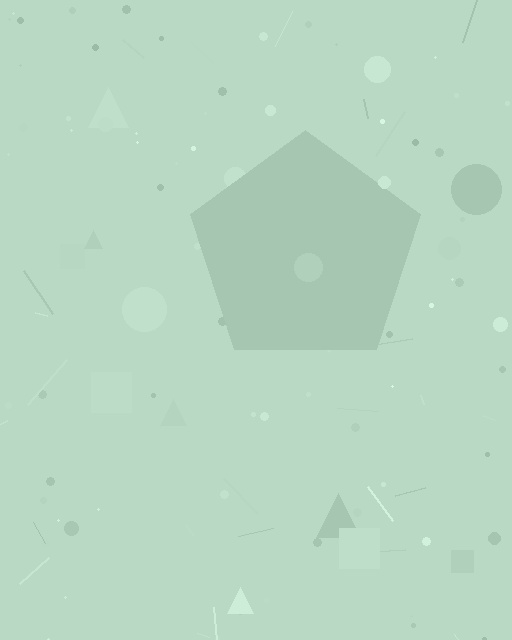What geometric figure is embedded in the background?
A pentagon is embedded in the background.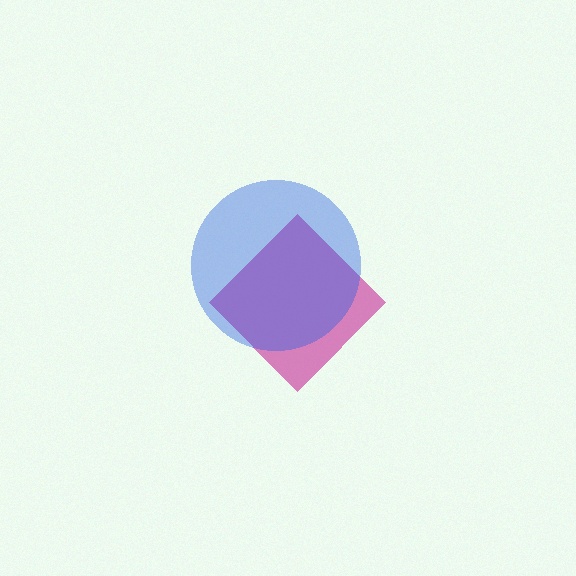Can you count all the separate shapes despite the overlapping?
Yes, there are 2 separate shapes.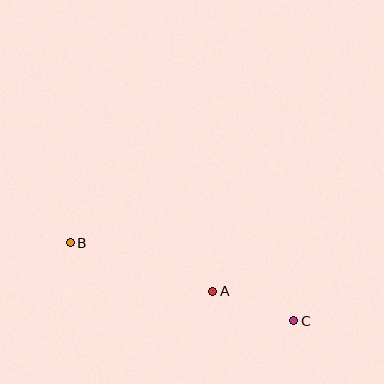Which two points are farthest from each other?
Points B and C are farthest from each other.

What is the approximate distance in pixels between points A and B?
The distance between A and B is approximately 151 pixels.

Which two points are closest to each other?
Points A and C are closest to each other.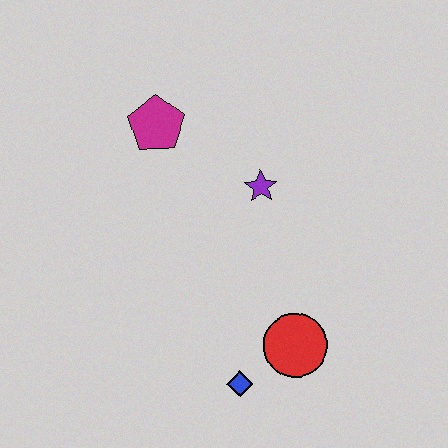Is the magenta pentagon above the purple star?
Yes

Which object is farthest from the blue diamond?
The magenta pentagon is farthest from the blue diamond.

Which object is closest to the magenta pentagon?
The purple star is closest to the magenta pentagon.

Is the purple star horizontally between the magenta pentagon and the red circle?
Yes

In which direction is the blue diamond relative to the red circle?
The blue diamond is to the left of the red circle.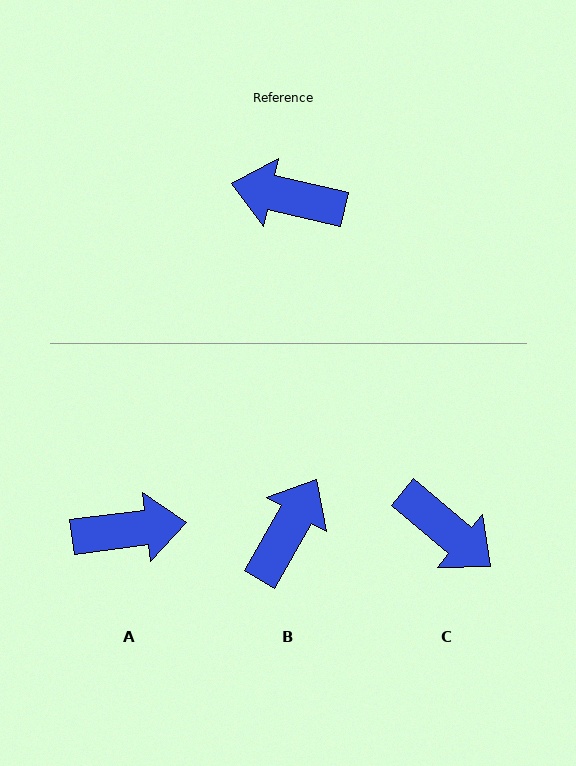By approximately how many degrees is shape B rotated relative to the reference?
Approximately 107 degrees clockwise.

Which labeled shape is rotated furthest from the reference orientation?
A, about 160 degrees away.